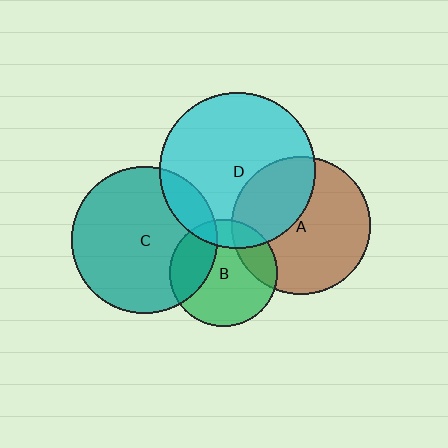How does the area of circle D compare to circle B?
Approximately 2.1 times.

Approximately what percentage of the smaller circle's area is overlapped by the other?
Approximately 35%.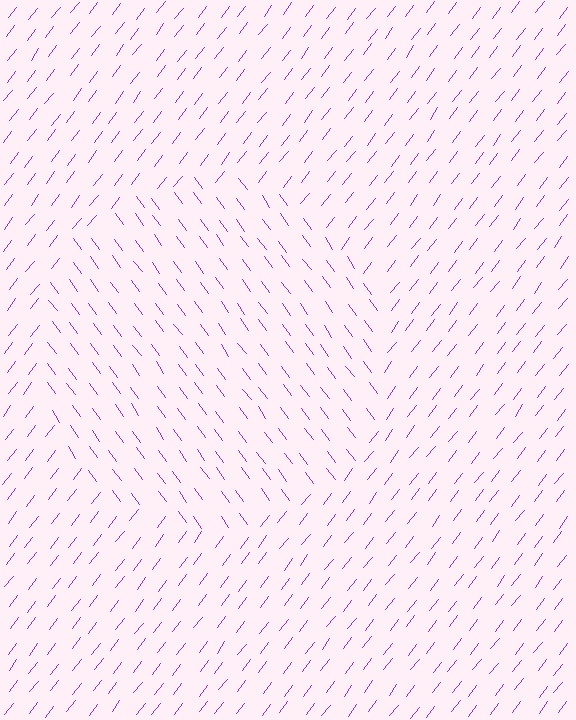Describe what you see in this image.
The image is filled with small purple line segments. A circle region in the image has lines oriented differently from the surrounding lines, creating a visible texture boundary.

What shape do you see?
I see a circle.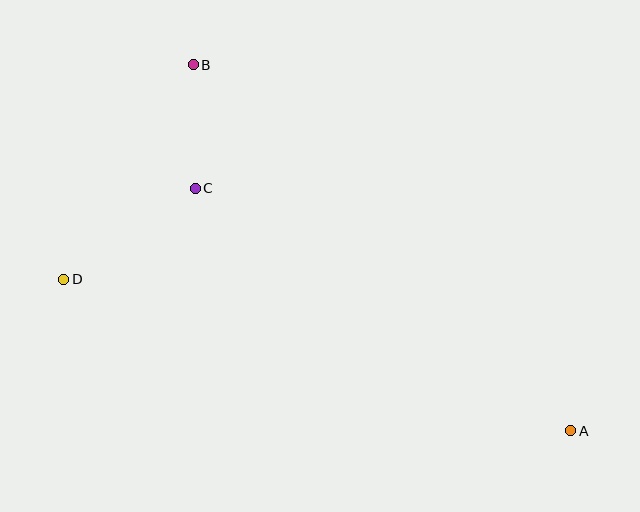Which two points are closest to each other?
Points B and C are closest to each other.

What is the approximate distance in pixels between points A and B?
The distance between A and B is approximately 526 pixels.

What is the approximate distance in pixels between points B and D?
The distance between B and D is approximately 251 pixels.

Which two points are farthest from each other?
Points A and D are farthest from each other.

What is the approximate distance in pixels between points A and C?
The distance between A and C is approximately 447 pixels.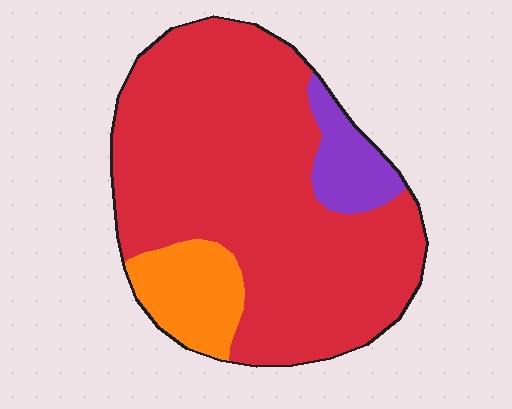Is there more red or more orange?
Red.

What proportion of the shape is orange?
Orange takes up less than a sixth of the shape.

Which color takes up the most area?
Red, at roughly 80%.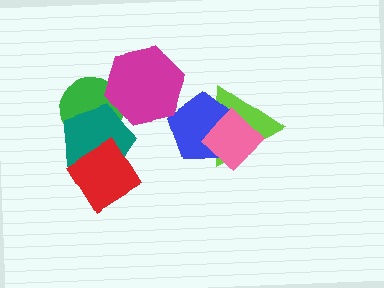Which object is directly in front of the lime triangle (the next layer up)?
The blue pentagon is directly in front of the lime triangle.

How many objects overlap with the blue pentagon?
2 objects overlap with the blue pentagon.